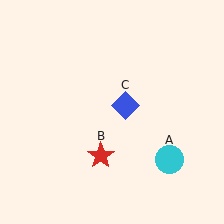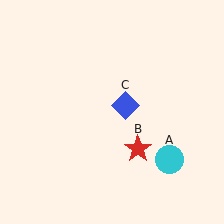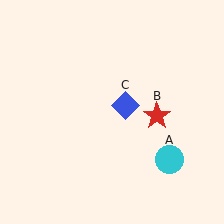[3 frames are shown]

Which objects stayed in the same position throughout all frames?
Cyan circle (object A) and blue diamond (object C) remained stationary.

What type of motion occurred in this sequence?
The red star (object B) rotated counterclockwise around the center of the scene.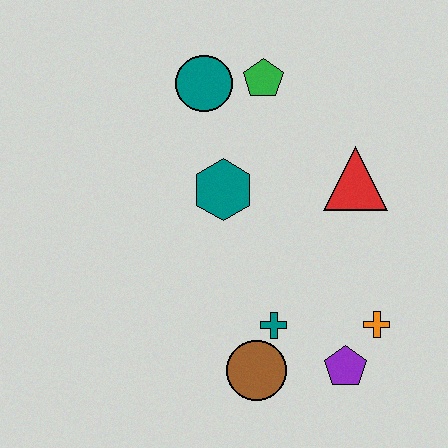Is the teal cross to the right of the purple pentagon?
No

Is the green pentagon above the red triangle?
Yes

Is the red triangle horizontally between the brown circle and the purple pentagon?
No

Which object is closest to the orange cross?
The purple pentagon is closest to the orange cross.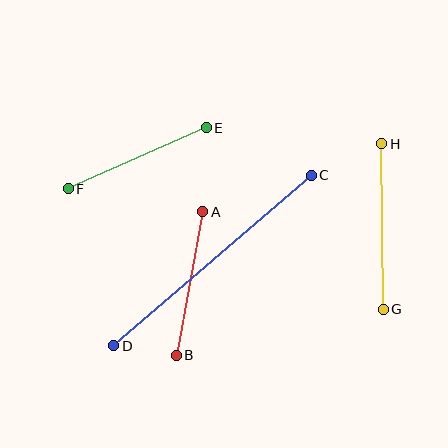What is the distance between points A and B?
The distance is approximately 146 pixels.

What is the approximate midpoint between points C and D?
The midpoint is at approximately (212, 260) pixels.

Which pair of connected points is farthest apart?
Points C and D are farthest apart.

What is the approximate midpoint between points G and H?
The midpoint is at approximately (382, 226) pixels.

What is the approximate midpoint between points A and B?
The midpoint is at approximately (189, 283) pixels.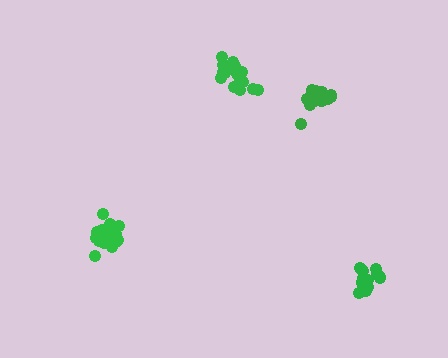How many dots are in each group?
Group 1: 17 dots, Group 2: 20 dots, Group 3: 20 dots, Group 4: 17 dots (74 total).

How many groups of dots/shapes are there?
There are 4 groups.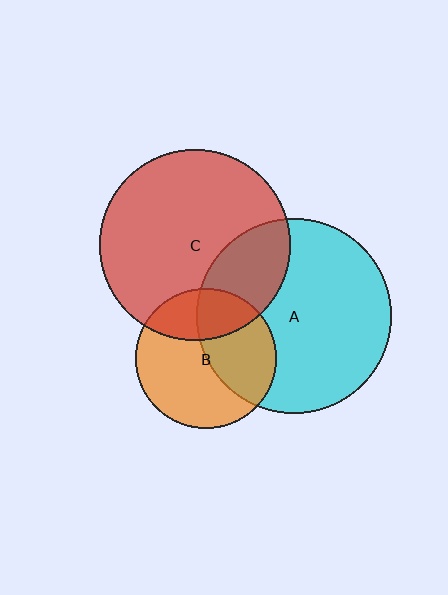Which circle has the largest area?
Circle A (cyan).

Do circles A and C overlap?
Yes.